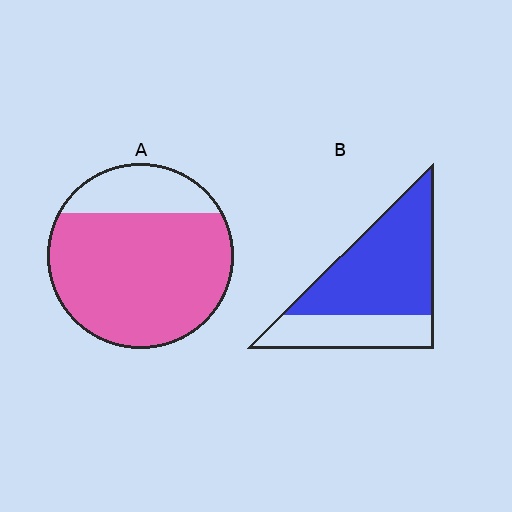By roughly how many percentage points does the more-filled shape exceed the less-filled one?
By roughly 10 percentage points (A over B).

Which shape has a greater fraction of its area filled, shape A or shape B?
Shape A.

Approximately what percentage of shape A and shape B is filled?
A is approximately 80% and B is approximately 65%.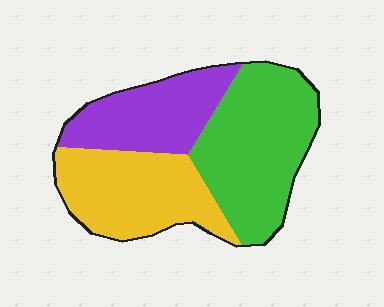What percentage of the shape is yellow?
Yellow covers around 35% of the shape.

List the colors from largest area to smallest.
From largest to smallest: green, yellow, purple.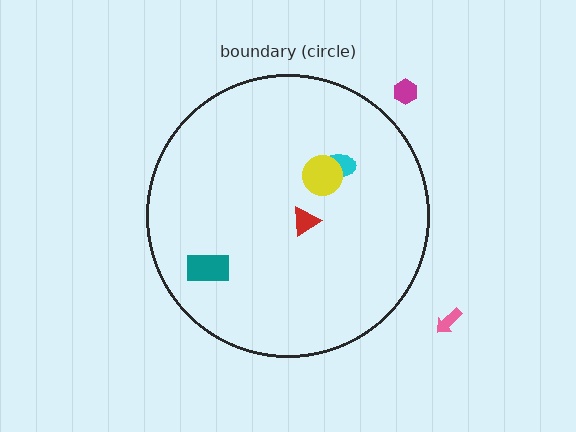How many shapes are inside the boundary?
4 inside, 2 outside.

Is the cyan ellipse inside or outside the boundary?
Inside.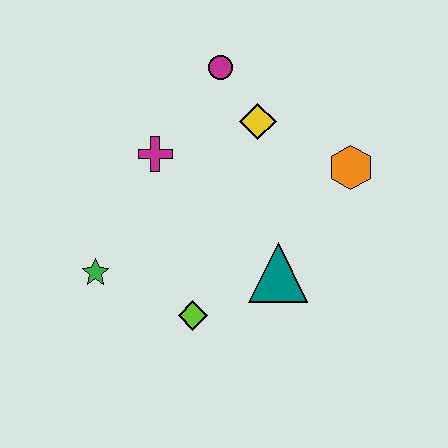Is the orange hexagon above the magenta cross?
No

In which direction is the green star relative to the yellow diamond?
The green star is to the left of the yellow diamond.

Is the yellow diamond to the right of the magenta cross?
Yes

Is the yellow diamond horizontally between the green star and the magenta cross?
No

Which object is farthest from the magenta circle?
The lime diamond is farthest from the magenta circle.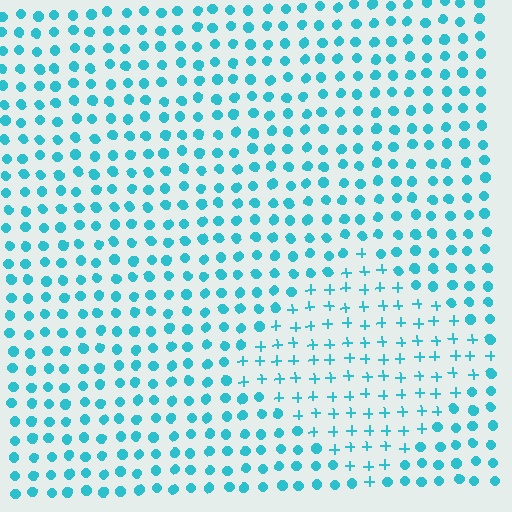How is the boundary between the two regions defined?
The boundary is defined by a change in element shape: plus signs inside vs. circles outside. All elements share the same color and spacing.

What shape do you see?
I see a diamond.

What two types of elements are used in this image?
The image uses plus signs inside the diamond region and circles outside it.